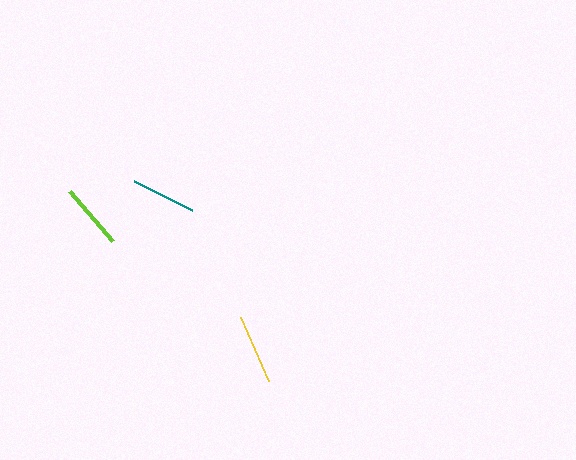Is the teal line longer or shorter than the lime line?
The lime line is longer than the teal line.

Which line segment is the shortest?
The teal line is the shortest at approximately 64 pixels.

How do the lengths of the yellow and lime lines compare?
The yellow and lime lines are approximately the same length.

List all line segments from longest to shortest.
From longest to shortest: yellow, lime, teal.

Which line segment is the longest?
The yellow line is the longest at approximately 69 pixels.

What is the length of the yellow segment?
The yellow segment is approximately 69 pixels long.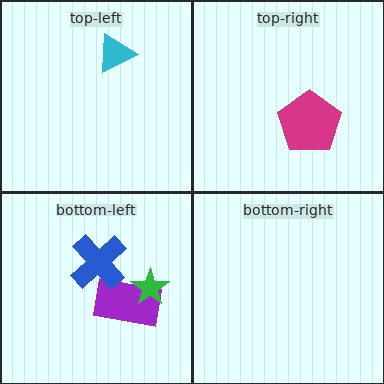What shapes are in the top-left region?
The cyan triangle.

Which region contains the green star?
The bottom-left region.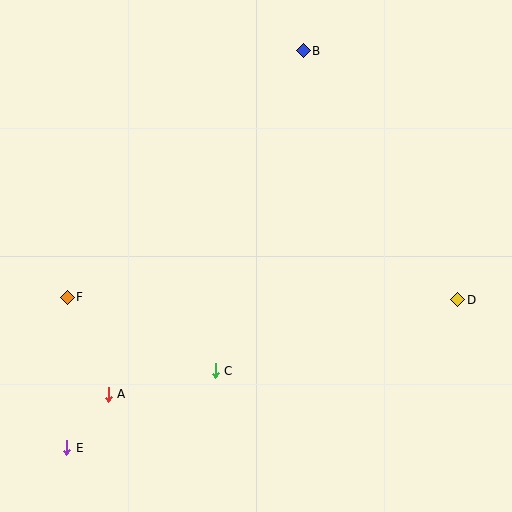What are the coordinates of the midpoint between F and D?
The midpoint between F and D is at (263, 299).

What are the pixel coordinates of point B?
Point B is at (303, 51).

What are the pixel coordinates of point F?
Point F is at (67, 297).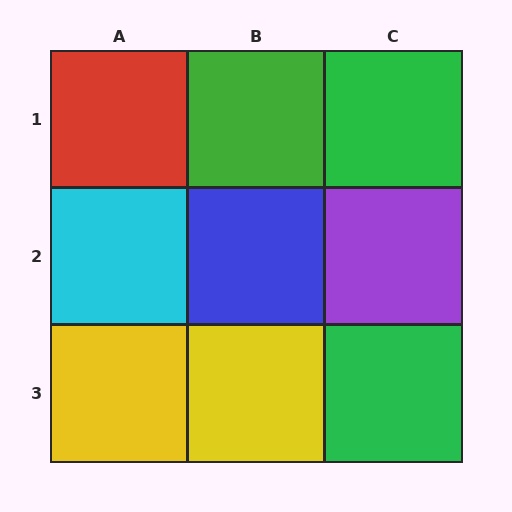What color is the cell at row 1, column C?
Green.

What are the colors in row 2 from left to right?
Cyan, blue, purple.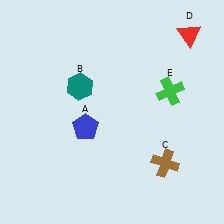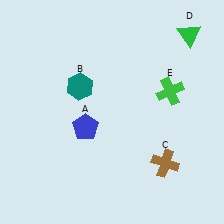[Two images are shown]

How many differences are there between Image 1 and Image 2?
There is 1 difference between the two images.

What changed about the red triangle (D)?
In Image 1, D is red. In Image 2, it changed to green.